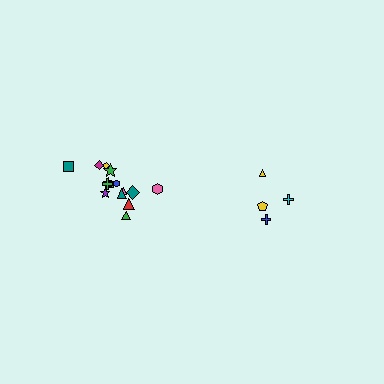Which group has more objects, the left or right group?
The left group.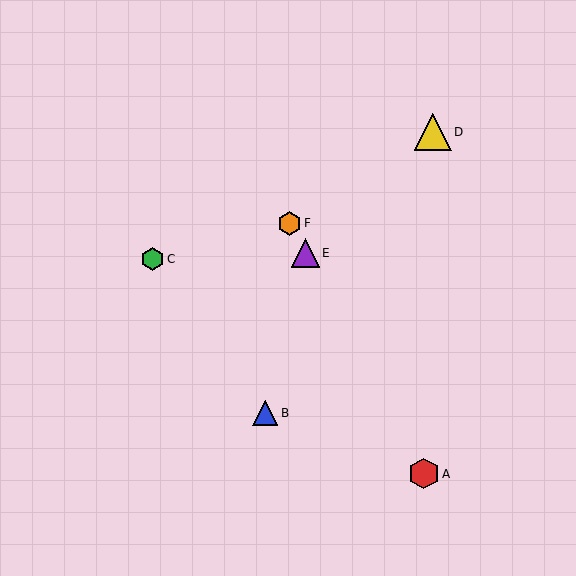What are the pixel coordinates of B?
Object B is at (265, 413).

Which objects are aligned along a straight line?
Objects A, E, F are aligned along a straight line.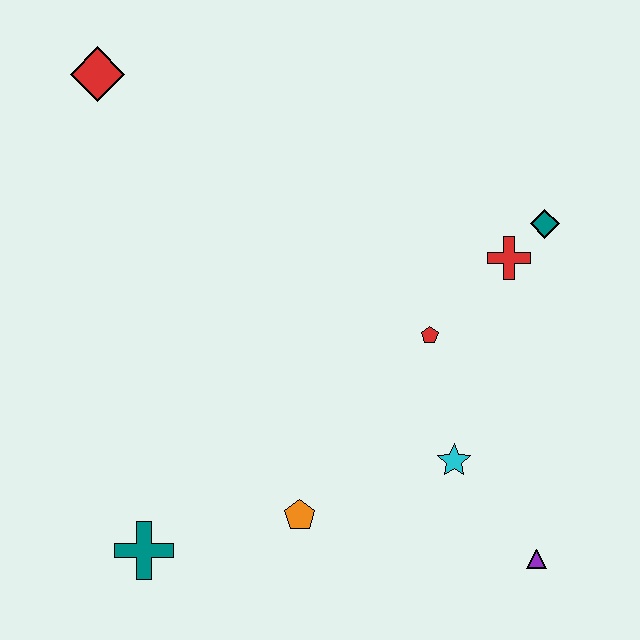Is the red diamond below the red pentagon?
No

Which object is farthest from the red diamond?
The purple triangle is farthest from the red diamond.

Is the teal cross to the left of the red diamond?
No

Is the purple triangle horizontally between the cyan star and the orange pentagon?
No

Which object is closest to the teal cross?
The orange pentagon is closest to the teal cross.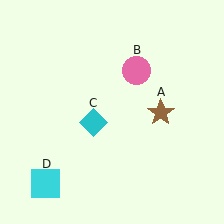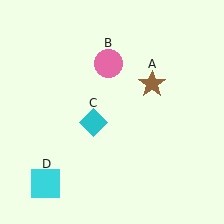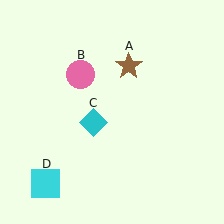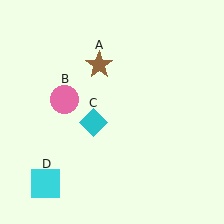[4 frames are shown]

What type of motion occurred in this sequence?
The brown star (object A), pink circle (object B) rotated counterclockwise around the center of the scene.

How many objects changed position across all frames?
2 objects changed position: brown star (object A), pink circle (object B).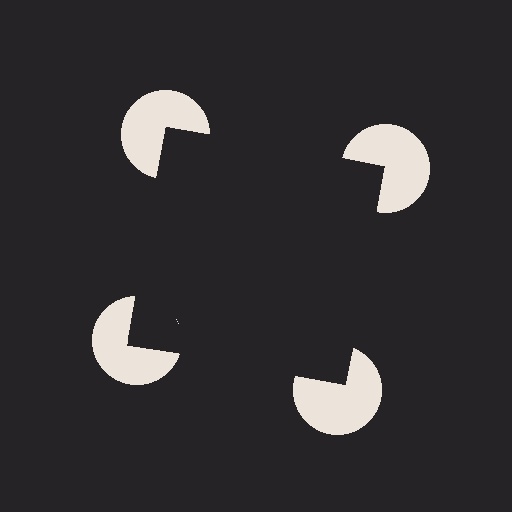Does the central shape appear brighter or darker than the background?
It typically appears slightly darker than the background, even though no actual brightness change is drawn.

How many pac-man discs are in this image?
There are 4 — one at each vertex of the illusory square.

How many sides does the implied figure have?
4 sides.